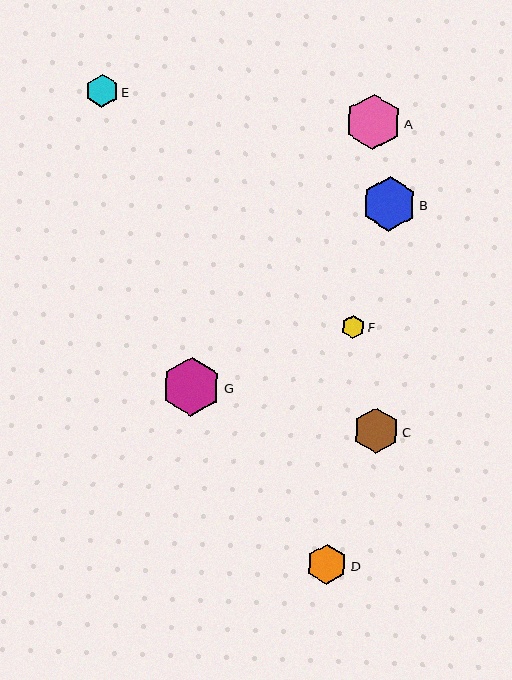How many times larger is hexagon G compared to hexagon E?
Hexagon G is approximately 1.8 times the size of hexagon E.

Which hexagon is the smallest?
Hexagon F is the smallest with a size of approximately 23 pixels.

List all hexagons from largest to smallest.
From largest to smallest: G, A, B, C, D, E, F.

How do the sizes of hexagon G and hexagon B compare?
Hexagon G and hexagon B are approximately the same size.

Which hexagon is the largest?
Hexagon G is the largest with a size of approximately 59 pixels.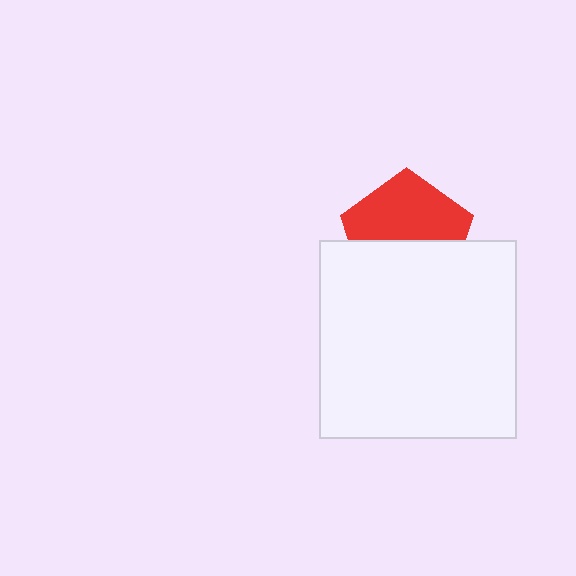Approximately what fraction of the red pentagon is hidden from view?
Roughly 46% of the red pentagon is hidden behind the white square.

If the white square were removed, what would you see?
You would see the complete red pentagon.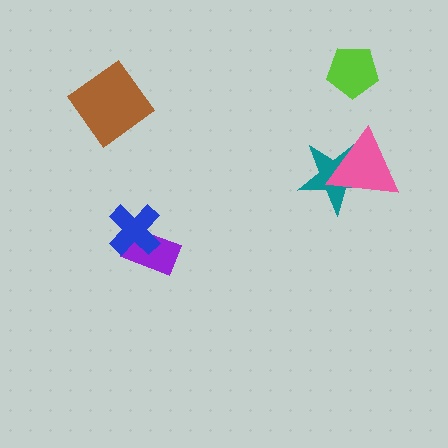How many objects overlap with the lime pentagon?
0 objects overlap with the lime pentagon.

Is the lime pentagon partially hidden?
No, no other shape covers it.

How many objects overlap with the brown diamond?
0 objects overlap with the brown diamond.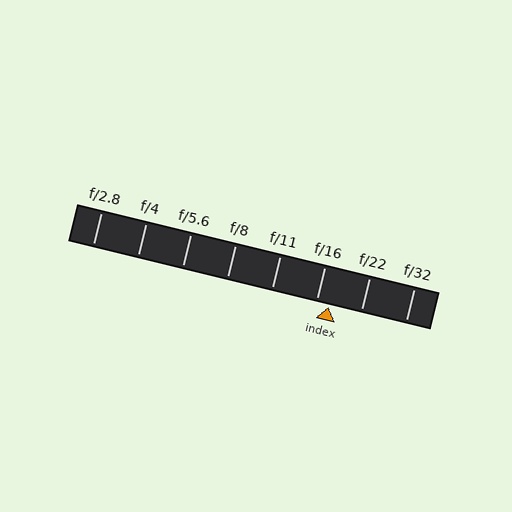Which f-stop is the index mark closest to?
The index mark is closest to f/16.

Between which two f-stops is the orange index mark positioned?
The index mark is between f/16 and f/22.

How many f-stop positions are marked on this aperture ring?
There are 8 f-stop positions marked.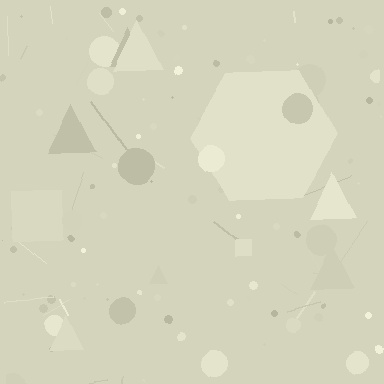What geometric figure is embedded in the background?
A hexagon is embedded in the background.